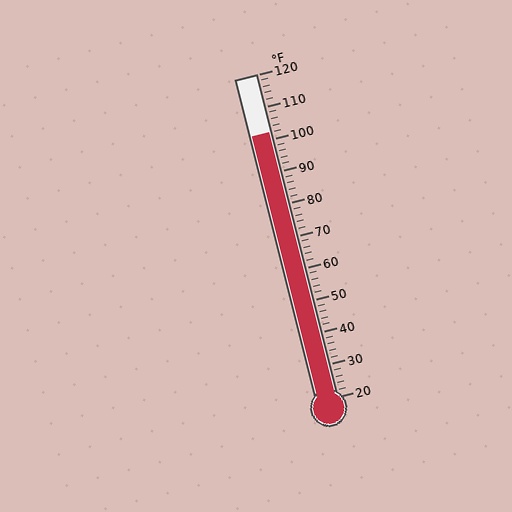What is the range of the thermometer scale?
The thermometer scale ranges from 20°F to 120°F.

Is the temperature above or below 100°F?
The temperature is above 100°F.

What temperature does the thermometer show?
The thermometer shows approximately 102°F.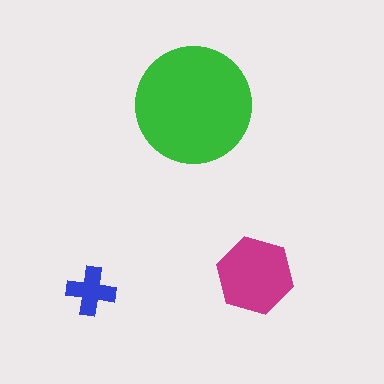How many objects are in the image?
There are 3 objects in the image.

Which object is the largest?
The green circle.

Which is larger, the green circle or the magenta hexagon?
The green circle.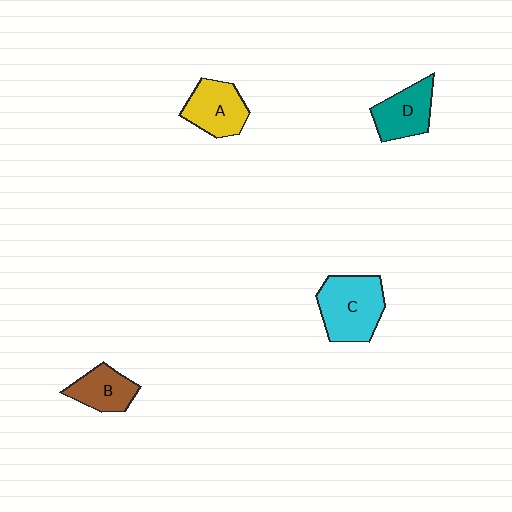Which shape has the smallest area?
Shape B (brown).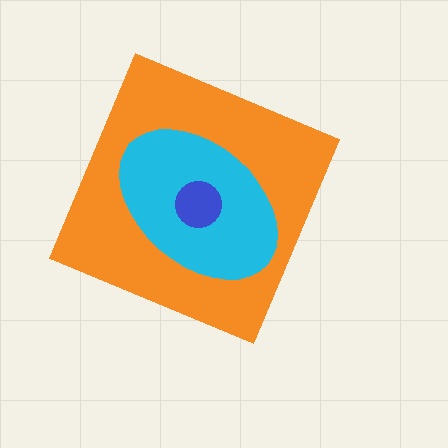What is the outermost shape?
The orange diamond.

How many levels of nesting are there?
3.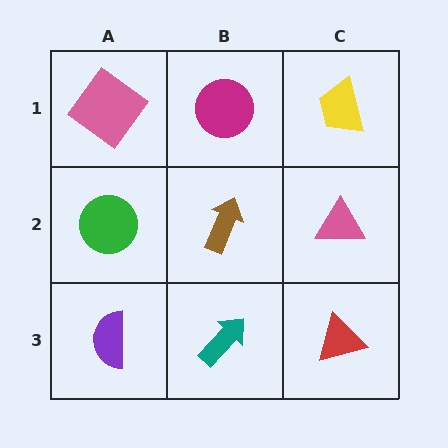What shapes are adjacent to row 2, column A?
A pink diamond (row 1, column A), a purple semicircle (row 3, column A), a brown arrow (row 2, column B).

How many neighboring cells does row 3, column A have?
2.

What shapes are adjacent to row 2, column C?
A yellow trapezoid (row 1, column C), a red triangle (row 3, column C), a brown arrow (row 2, column B).